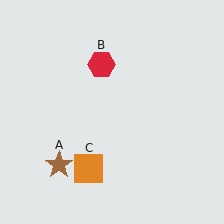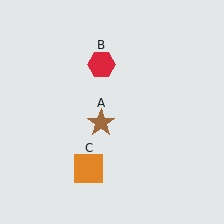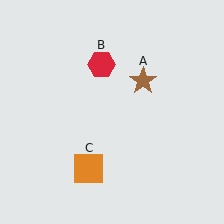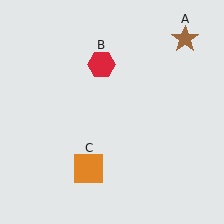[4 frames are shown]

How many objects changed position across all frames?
1 object changed position: brown star (object A).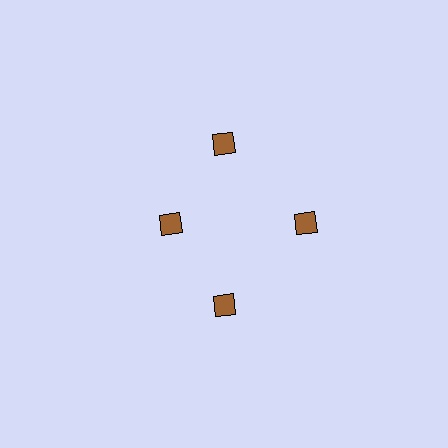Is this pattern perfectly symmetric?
No. The 4 brown diamonds are arranged in a ring, but one element near the 9 o'clock position is pulled inward toward the center, breaking the 4-fold rotational symmetry.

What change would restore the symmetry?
The symmetry would be restored by moving it outward, back onto the ring so that all 4 diamonds sit at equal angles and equal distance from the center.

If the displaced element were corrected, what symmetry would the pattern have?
It would have 4-fold rotational symmetry — the pattern would map onto itself every 90 degrees.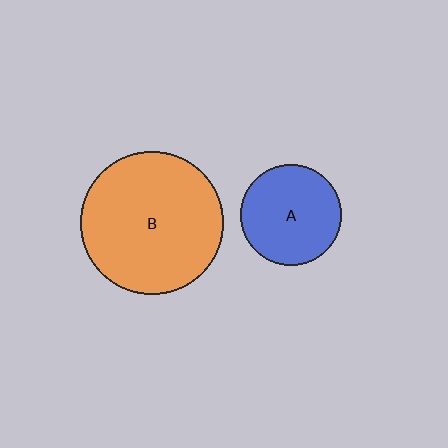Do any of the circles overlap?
No, none of the circles overlap.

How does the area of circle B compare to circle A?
Approximately 2.0 times.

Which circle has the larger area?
Circle B (orange).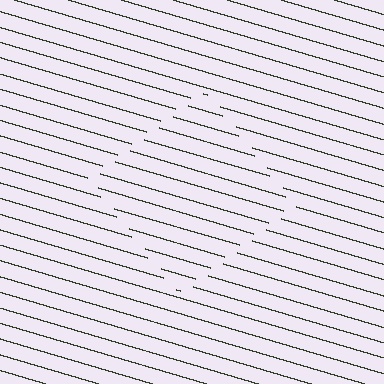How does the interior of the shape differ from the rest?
The interior of the shape contains the same grating, shifted by half a period — the contour is defined by the phase discontinuity where line-ends from the inner and outer gratings abut.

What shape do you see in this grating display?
An illusory square. The interior of the shape contains the same grating, shifted by half a period — the contour is defined by the phase discontinuity where line-ends from the inner and outer gratings abut.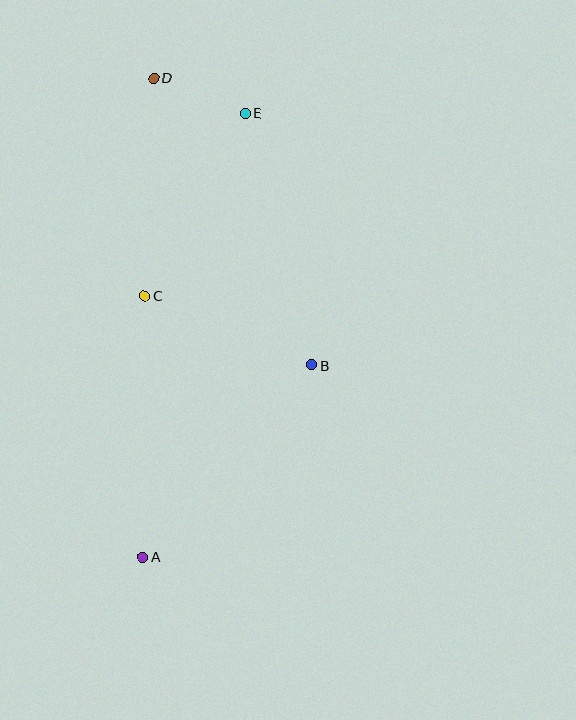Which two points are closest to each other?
Points D and E are closest to each other.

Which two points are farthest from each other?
Points A and D are farthest from each other.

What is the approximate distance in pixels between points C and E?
The distance between C and E is approximately 209 pixels.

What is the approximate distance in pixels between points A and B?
The distance between A and B is approximately 256 pixels.